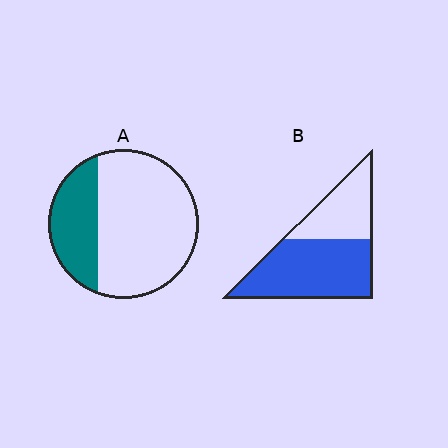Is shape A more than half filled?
No.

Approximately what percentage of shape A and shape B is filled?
A is approximately 30% and B is approximately 65%.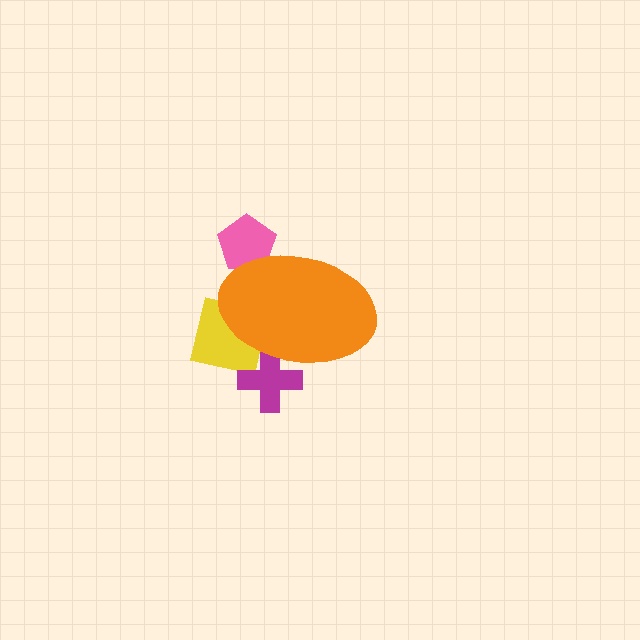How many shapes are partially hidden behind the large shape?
3 shapes are partially hidden.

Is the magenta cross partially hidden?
Yes, the magenta cross is partially hidden behind the orange ellipse.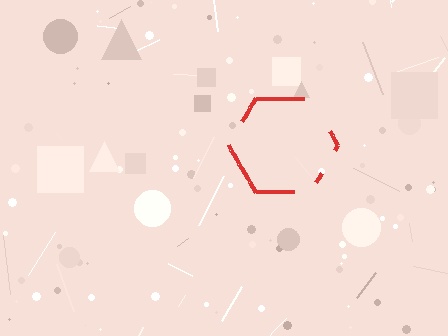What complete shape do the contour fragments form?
The contour fragments form a hexagon.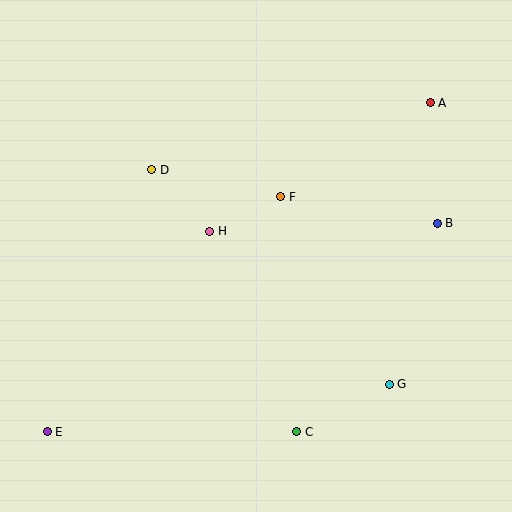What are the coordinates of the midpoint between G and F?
The midpoint between G and F is at (335, 291).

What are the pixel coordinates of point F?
Point F is at (281, 197).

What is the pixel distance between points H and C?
The distance between H and C is 219 pixels.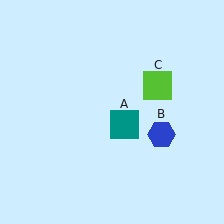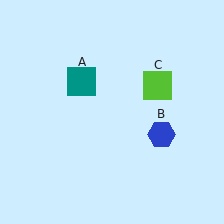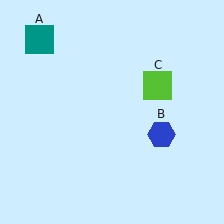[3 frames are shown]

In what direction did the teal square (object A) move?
The teal square (object A) moved up and to the left.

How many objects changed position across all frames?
1 object changed position: teal square (object A).